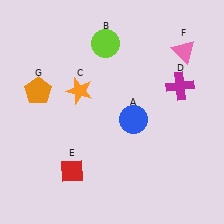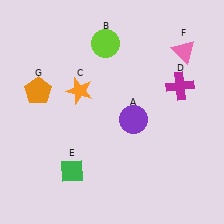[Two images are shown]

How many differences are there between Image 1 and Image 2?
There are 2 differences between the two images.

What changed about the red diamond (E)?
In Image 1, E is red. In Image 2, it changed to green.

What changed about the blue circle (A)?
In Image 1, A is blue. In Image 2, it changed to purple.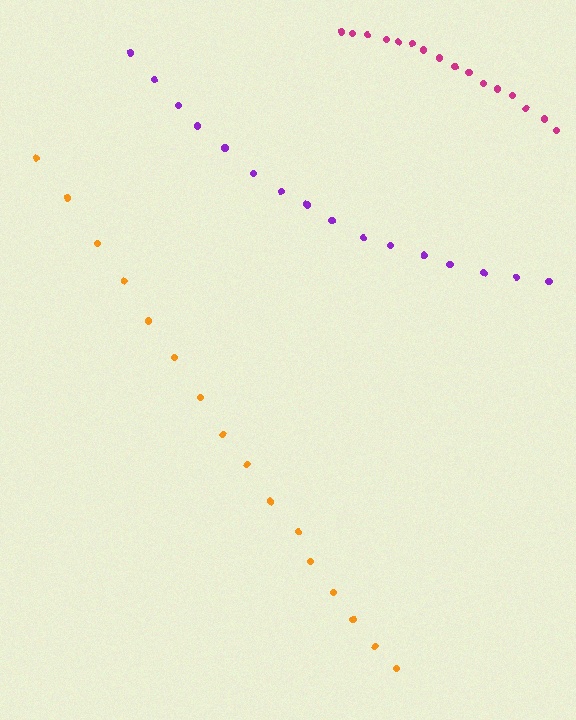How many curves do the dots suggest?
There are 3 distinct paths.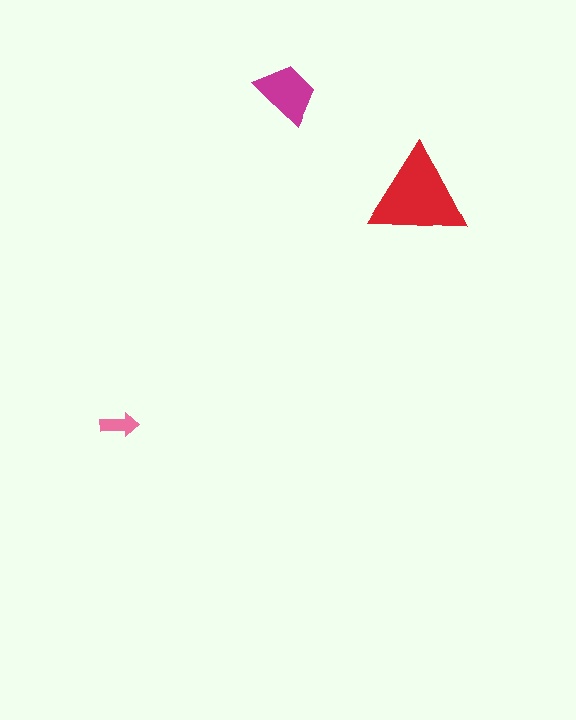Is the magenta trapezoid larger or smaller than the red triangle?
Smaller.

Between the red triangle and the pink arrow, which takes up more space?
The red triangle.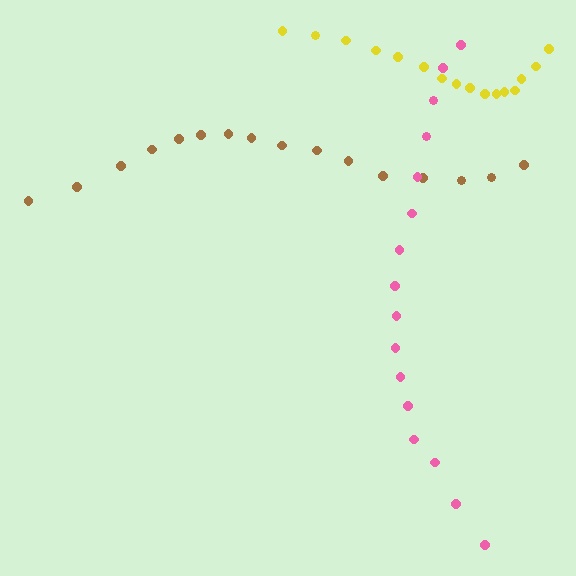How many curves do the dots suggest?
There are 3 distinct paths.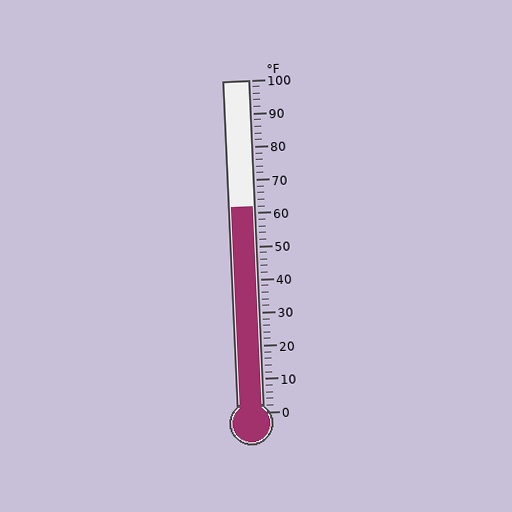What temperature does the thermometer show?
The thermometer shows approximately 62°F.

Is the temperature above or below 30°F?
The temperature is above 30°F.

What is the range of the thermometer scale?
The thermometer scale ranges from 0°F to 100°F.